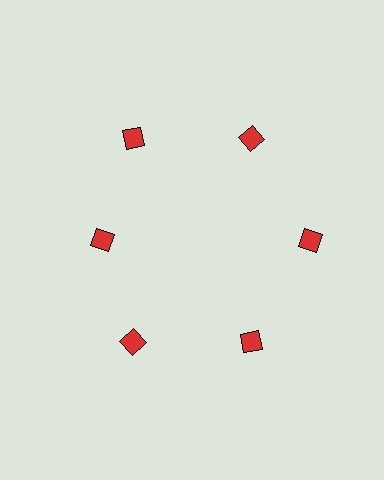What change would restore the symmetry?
The symmetry would be restored by moving it outward, back onto the ring so that all 6 diamonds sit at equal angles and equal distance from the center.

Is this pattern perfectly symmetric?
No. The 6 red diamonds are arranged in a ring, but one element near the 9 o'clock position is pulled inward toward the center, breaking the 6-fold rotational symmetry.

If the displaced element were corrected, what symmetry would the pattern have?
It would have 6-fold rotational symmetry — the pattern would map onto itself every 60 degrees.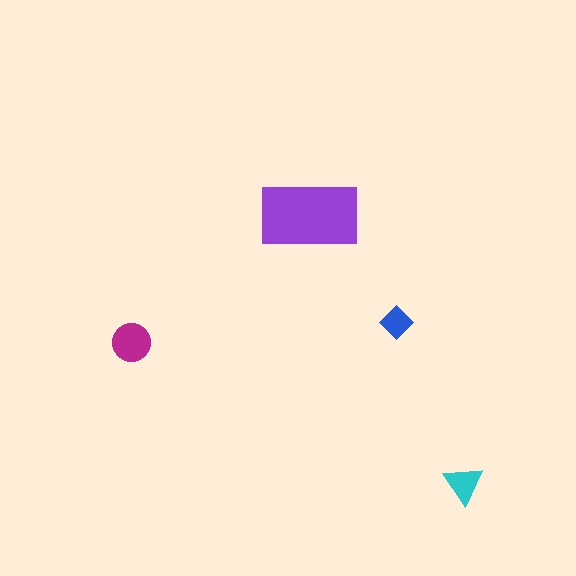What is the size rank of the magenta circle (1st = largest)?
2nd.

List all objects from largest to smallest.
The purple rectangle, the magenta circle, the cyan triangle, the blue diamond.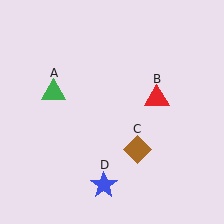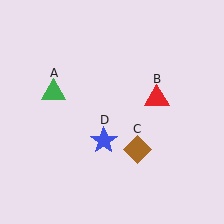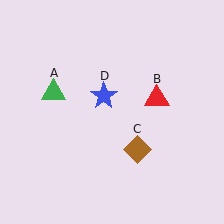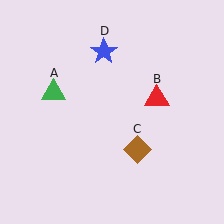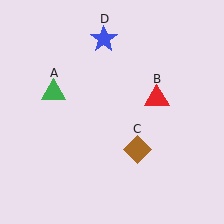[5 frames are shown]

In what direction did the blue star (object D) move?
The blue star (object D) moved up.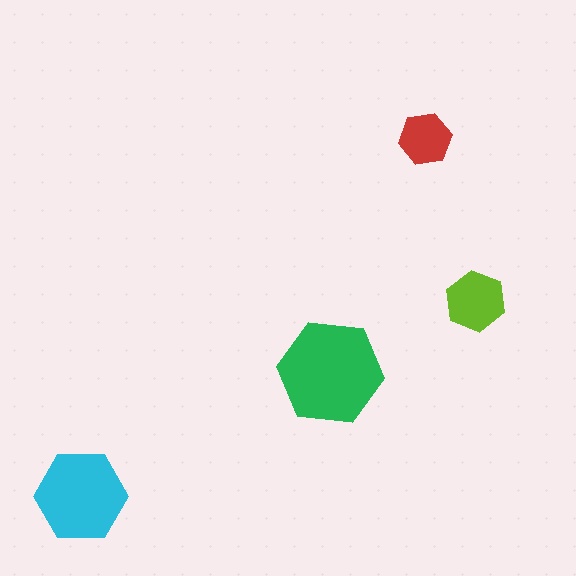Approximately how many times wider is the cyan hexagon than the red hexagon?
About 1.5 times wider.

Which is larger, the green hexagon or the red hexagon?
The green one.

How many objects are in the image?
There are 4 objects in the image.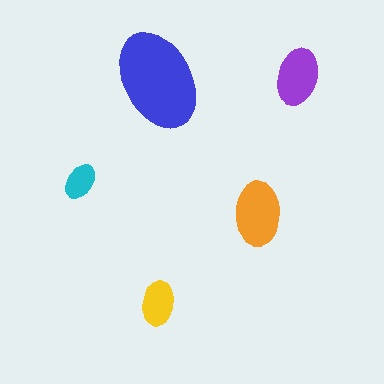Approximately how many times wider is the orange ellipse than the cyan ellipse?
About 2 times wider.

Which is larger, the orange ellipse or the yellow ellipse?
The orange one.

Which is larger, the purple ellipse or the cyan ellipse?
The purple one.